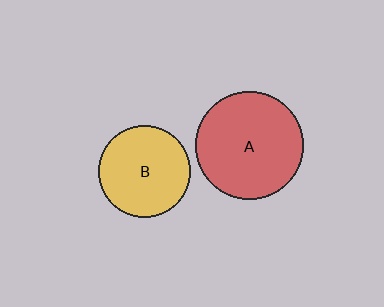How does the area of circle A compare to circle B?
Approximately 1.4 times.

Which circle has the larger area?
Circle A (red).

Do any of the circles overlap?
No, none of the circles overlap.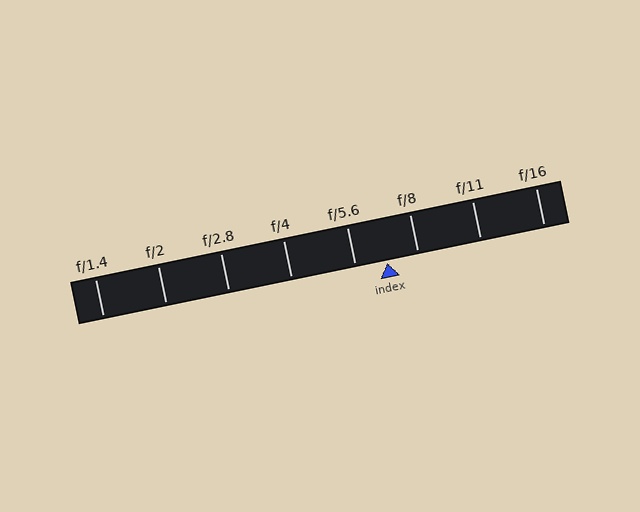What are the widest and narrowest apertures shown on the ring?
The widest aperture shown is f/1.4 and the narrowest is f/16.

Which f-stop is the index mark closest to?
The index mark is closest to f/8.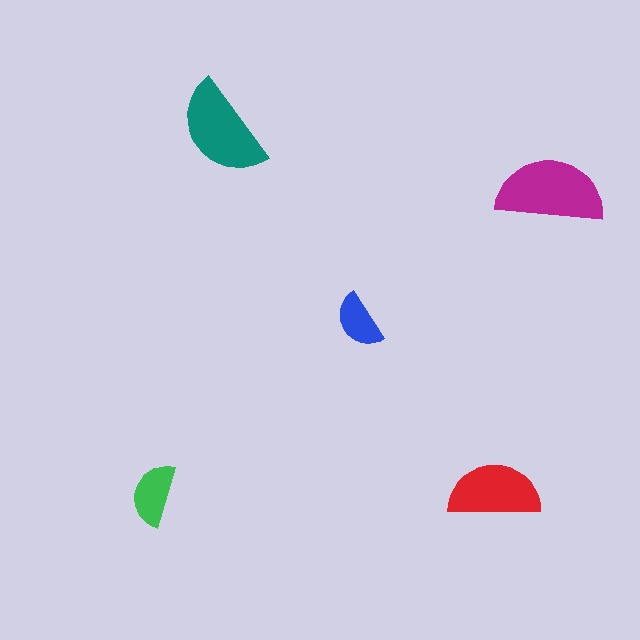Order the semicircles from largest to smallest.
the magenta one, the teal one, the red one, the green one, the blue one.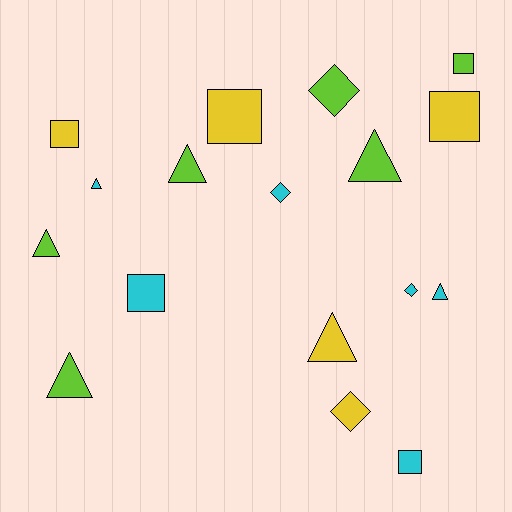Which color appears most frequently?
Cyan, with 6 objects.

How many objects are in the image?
There are 17 objects.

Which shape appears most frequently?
Triangle, with 7 objects.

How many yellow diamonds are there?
There is 1 yellow diamond.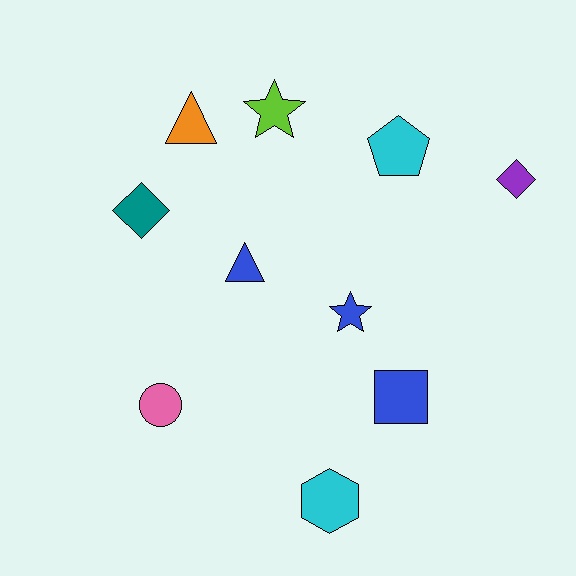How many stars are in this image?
There are 2 stars.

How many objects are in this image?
There are 10 objects.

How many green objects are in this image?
There are no green objects.